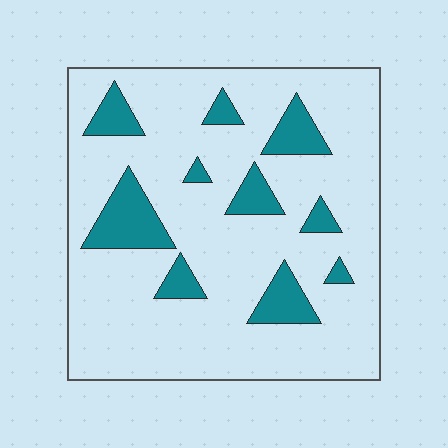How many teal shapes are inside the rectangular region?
10.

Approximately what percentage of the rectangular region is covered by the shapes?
Approximately 15%.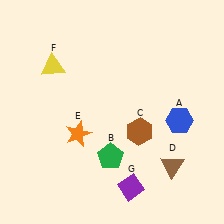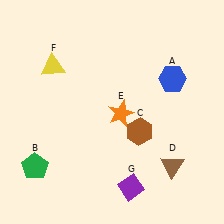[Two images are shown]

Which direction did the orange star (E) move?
The orange star (E) moved right.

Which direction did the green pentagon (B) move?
The green pentagon (B) moved left.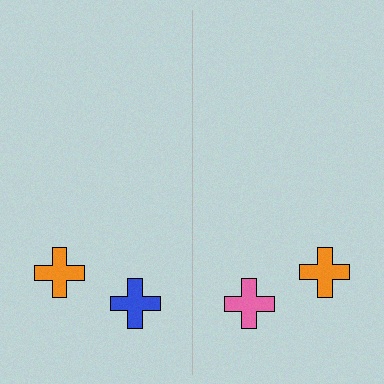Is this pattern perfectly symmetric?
No, the pattern is not perfectly symmetric. The pink cross on the right side breaks the symmetry — its mirror counterpart is blue.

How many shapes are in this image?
There are 4 shapes in this image.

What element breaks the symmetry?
The pink cross on the right side breaks the symmetry — its mirror counterpart is blue.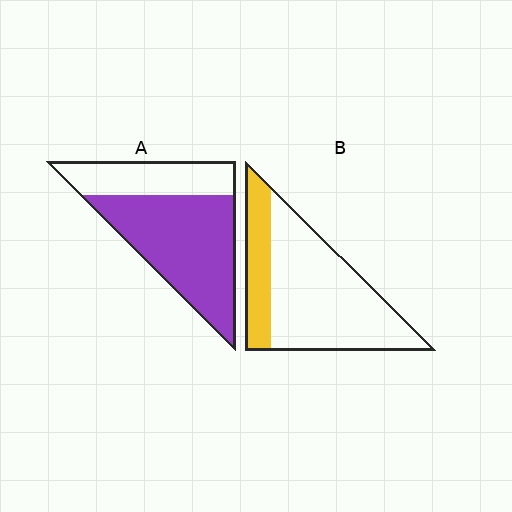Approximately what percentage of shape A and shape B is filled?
A is approximately 65% and B is approximately 25%.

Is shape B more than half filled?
No.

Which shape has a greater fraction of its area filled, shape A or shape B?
Shape A.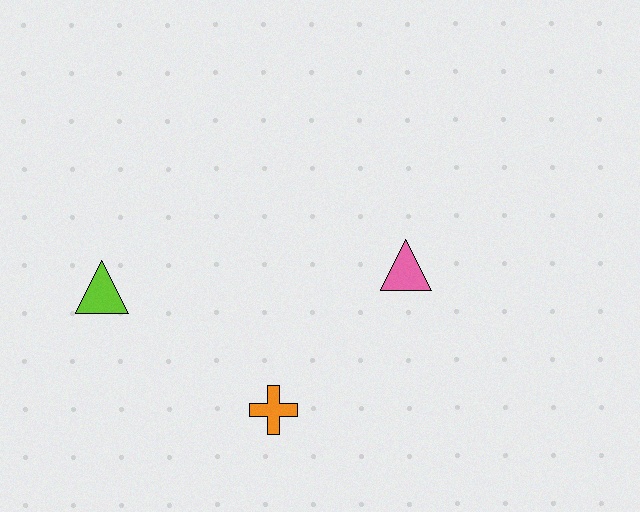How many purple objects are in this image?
There are no purple objects.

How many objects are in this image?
There are 3 objects.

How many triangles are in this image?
There are 2 triangles.